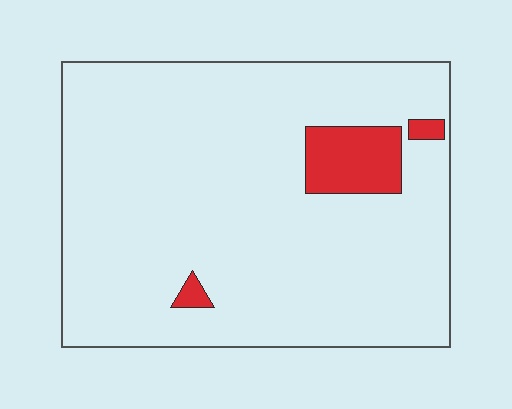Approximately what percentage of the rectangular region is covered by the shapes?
Approximately 5%.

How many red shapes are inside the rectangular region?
3.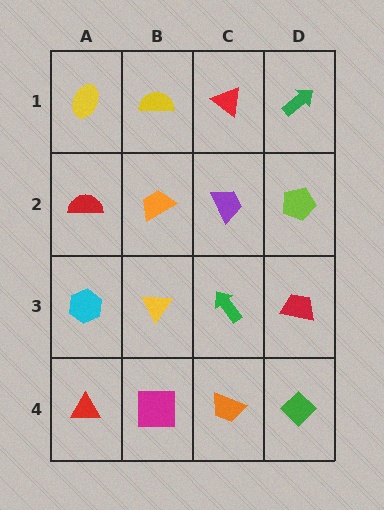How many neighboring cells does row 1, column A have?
2.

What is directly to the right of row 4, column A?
A magenta square.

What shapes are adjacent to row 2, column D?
A green arrow (row 1, column D), a red trapezoid (row 3, column D), a purple trapezoid (row 2, column C).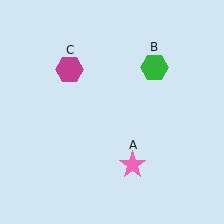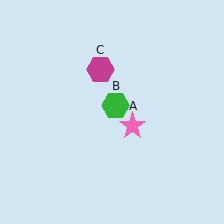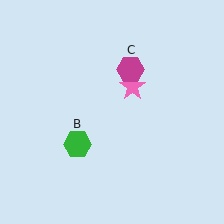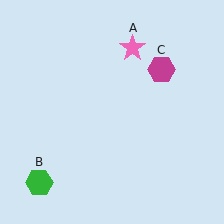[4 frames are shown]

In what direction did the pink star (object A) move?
The pink star (object A) moved up.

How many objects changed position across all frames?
3 objects changed position: pink star (object A), green hexagon (object B), magenta hexagon (object C).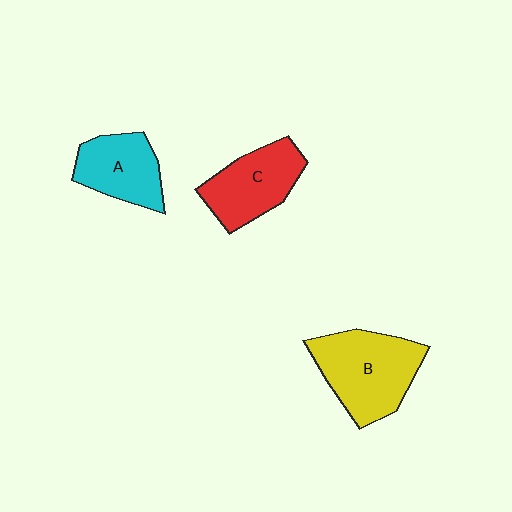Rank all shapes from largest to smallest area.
From largest to smallest: B (yellow), C (red), A (cyan).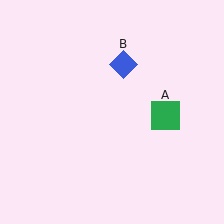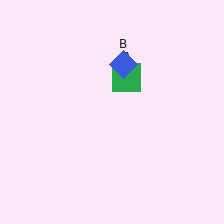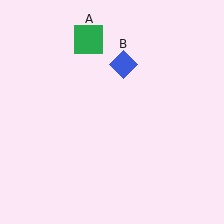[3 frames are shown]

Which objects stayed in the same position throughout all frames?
Blue diamond (object B) remained stationary.